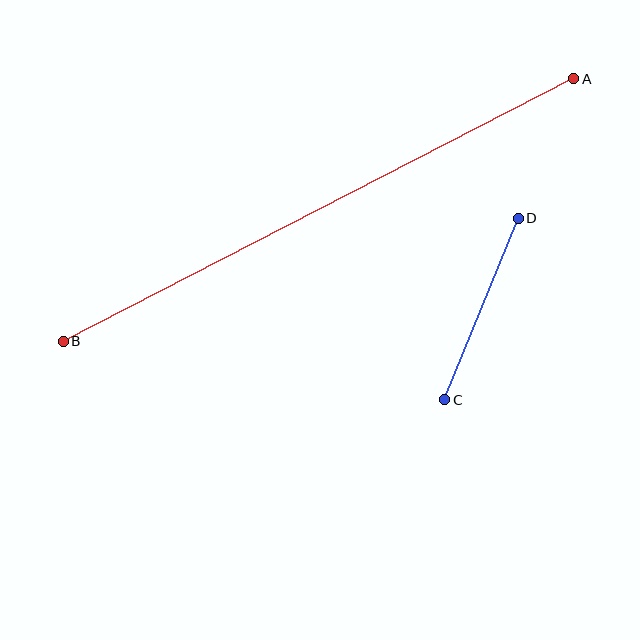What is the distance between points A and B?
The distance is approximately 574 pixels.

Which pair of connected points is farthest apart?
Points A and B are farthest apart.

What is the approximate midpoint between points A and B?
The midpoint is at approximately (318, 210) pixels.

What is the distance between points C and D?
The distance is approximately 196 pixels.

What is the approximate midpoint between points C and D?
The midpoint is at approximately (482, 309) pixels.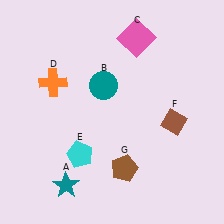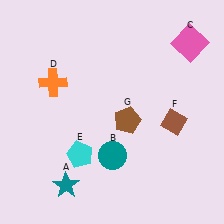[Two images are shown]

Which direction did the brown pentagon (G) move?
The brown pentagon (G) moved up.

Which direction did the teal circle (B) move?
The teal circle (B) moved down.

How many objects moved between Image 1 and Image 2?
3 objects moved between the two images.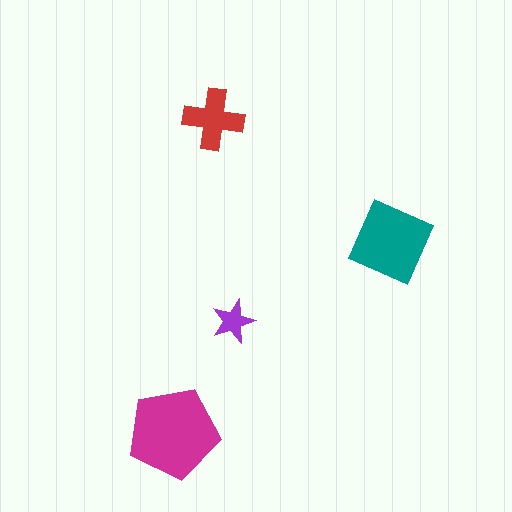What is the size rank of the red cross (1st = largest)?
3rd.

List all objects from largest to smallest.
The magenta pentagon, the teal diamond, the red cross, the purple star.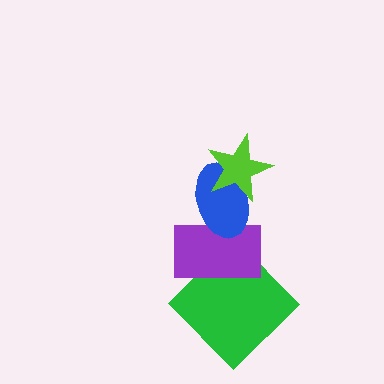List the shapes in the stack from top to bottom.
From top to bottom: the lime star, the blue ellipse, the purple rectangle, the green diamond.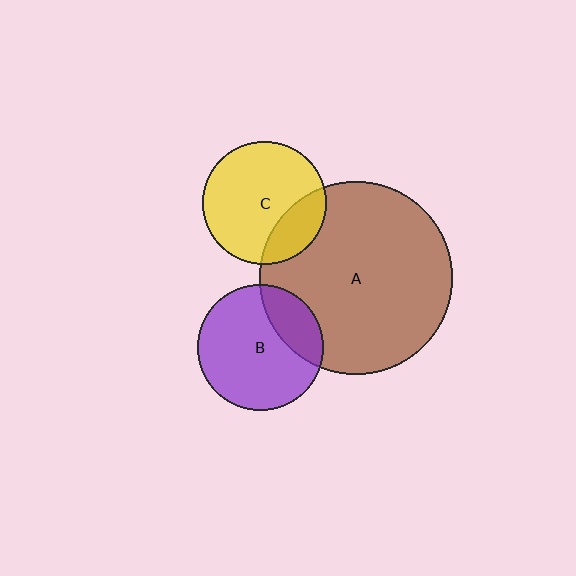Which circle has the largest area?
Circle A (brown).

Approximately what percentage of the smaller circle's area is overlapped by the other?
Approximately 25%.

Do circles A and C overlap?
Yes.